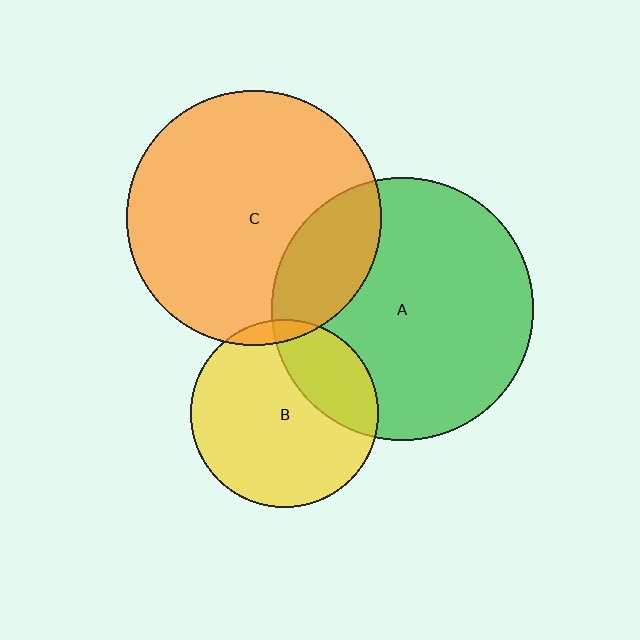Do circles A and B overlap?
Yes.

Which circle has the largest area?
Circle A (green).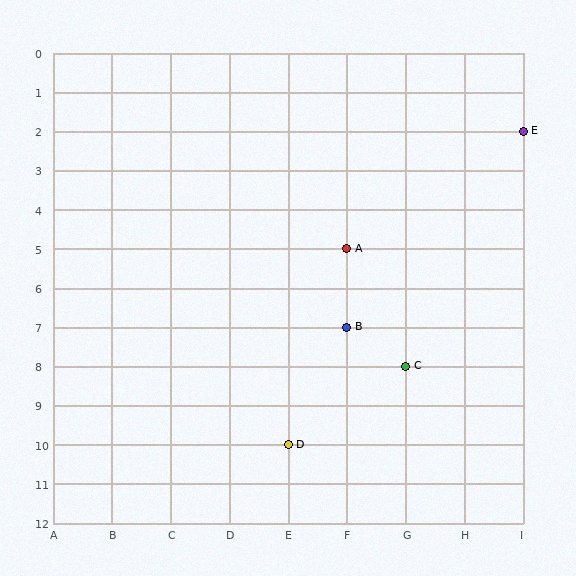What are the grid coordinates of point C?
Point C is at grid coordinates (G, 8).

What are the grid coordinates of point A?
Point A is at grid coordinates (F, 5).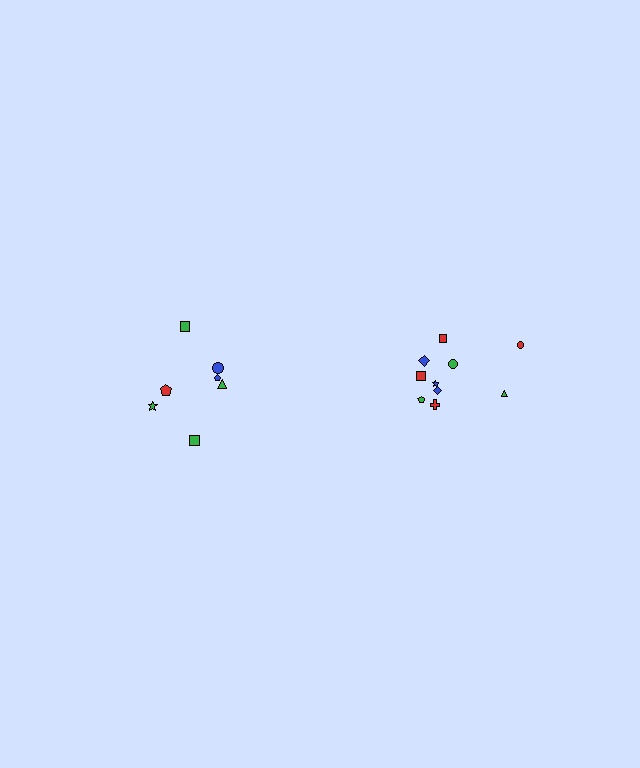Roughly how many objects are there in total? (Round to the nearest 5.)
Roughly 15 objects in total.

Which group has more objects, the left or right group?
The right group.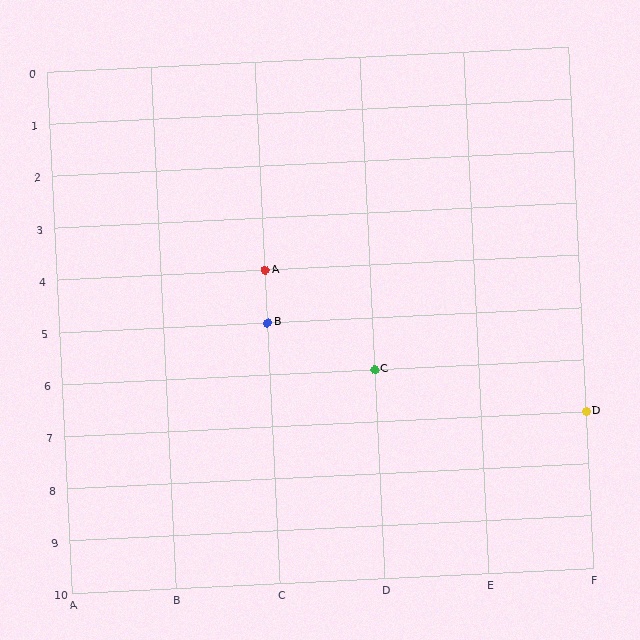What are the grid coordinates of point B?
Point B is at grid coordinates (C, 5).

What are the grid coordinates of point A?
Point A is at grid coordinates (C, 4).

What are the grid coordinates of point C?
Point C is at grid coordinates (D, 6).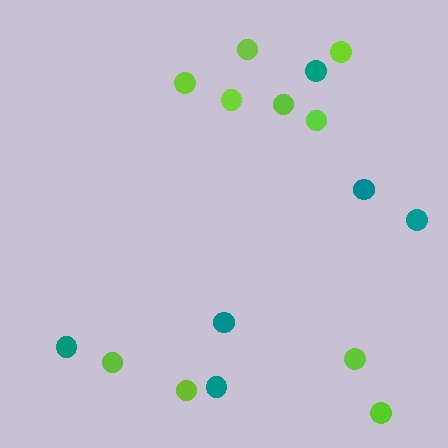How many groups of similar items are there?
There are 2 groups: one group of teal circles (6) and one group of lime circles (10).